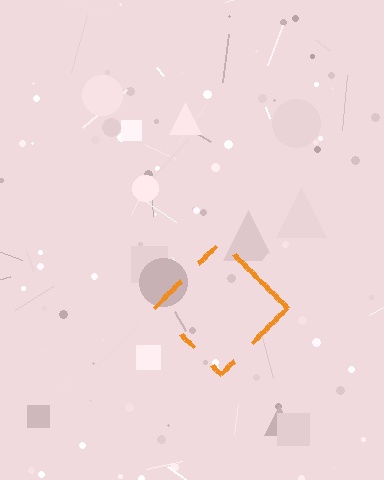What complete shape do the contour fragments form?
The contour fragments form a diamond.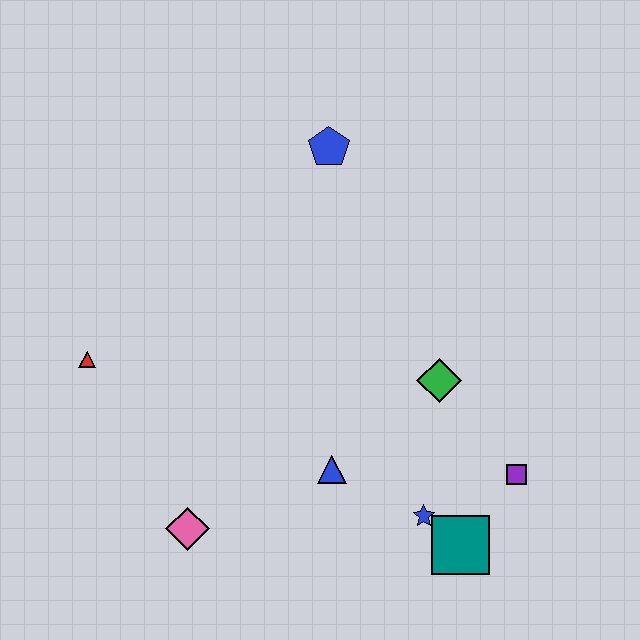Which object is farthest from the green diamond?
The red triangle is farthest from the green diamond.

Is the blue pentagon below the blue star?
No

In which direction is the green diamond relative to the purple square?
The green diamond is above the purple square.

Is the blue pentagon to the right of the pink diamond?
Yes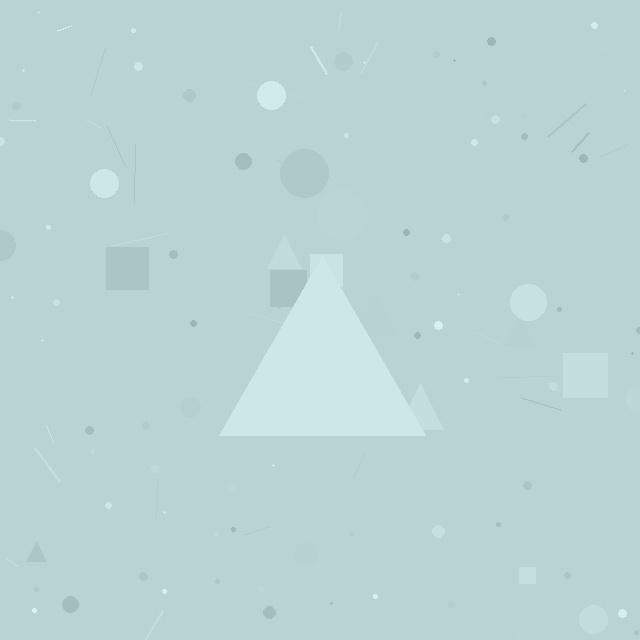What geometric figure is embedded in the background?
A triangle is embedded in the background.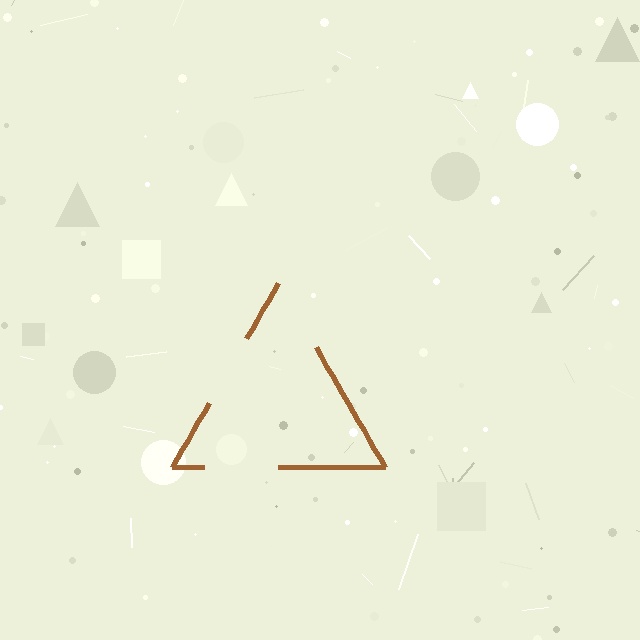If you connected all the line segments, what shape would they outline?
They would outline a triangle.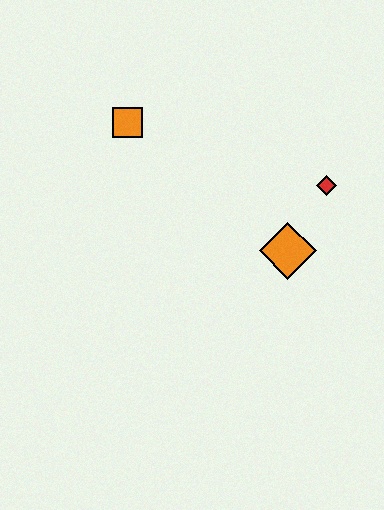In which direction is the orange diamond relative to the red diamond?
The orange diamond is below the red diamond.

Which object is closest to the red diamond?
The orange diamond is closest to the red diamond.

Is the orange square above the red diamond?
Yes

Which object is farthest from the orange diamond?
The orange square is farthest from the orange diamond.